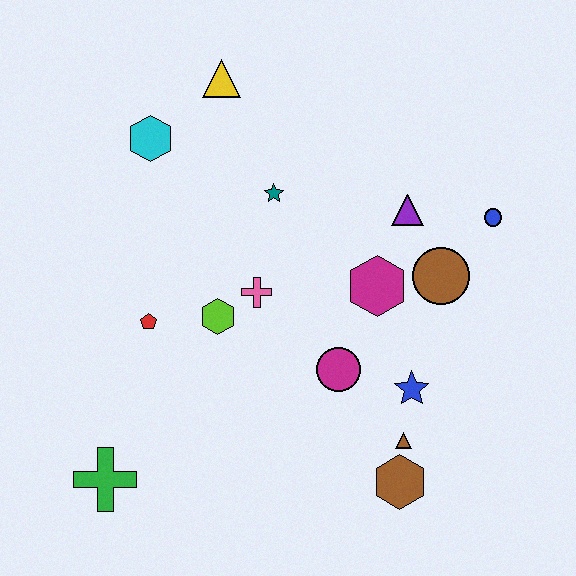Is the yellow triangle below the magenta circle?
No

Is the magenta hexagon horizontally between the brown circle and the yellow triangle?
Yes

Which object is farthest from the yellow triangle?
The brown hexagon is farthest from the yellow triangle.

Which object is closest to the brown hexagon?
The brown triangle is closest to the brown hexagon.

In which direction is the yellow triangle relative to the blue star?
The yellow triangle is above the blue star.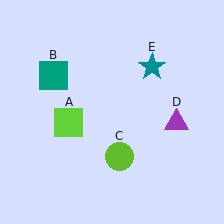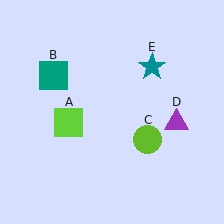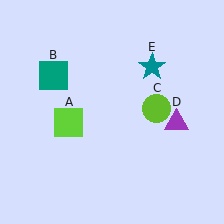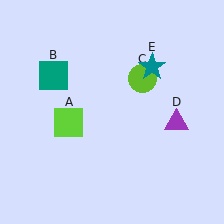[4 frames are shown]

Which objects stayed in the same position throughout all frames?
Lime square (object A) and teal square (object B) and purple triangle (object D) and teal star (object E) remained stationary.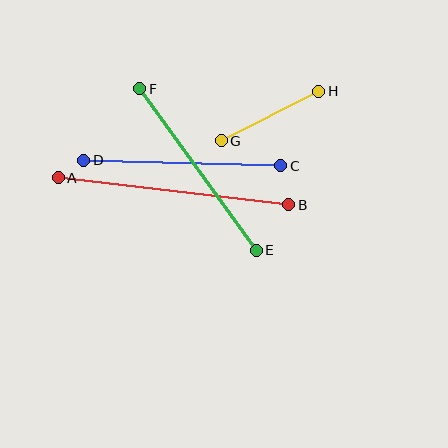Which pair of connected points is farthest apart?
Points A and B are farthest apart.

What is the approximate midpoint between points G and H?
The midpoint is at approximately (270, 116) pixels.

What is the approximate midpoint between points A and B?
The midpoint is at approximately (174, 191) pixels.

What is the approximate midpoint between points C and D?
The midpoint is at approximately (182, 163) pixels.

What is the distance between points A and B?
The distance is approximately 232 pixels.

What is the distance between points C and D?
The distance is approximately 197 pixels.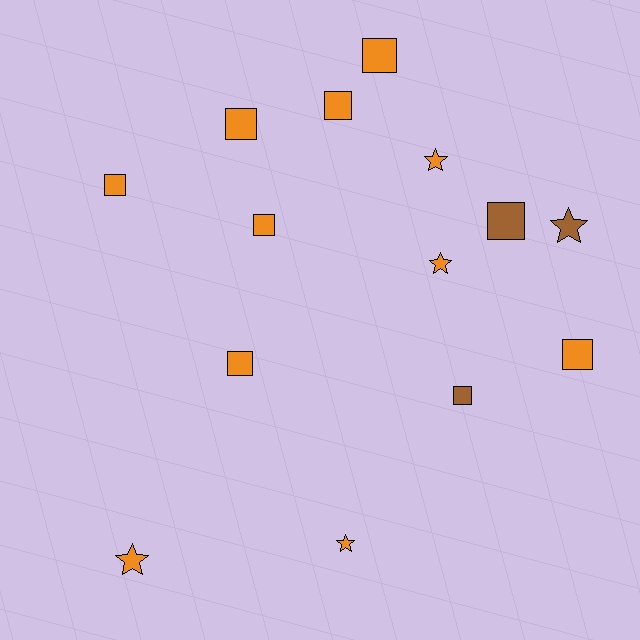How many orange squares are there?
There are 7 orange squares.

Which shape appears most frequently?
Square, with 9 objects.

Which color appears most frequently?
Orange, with 11 objects.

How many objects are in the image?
There are 14 objects.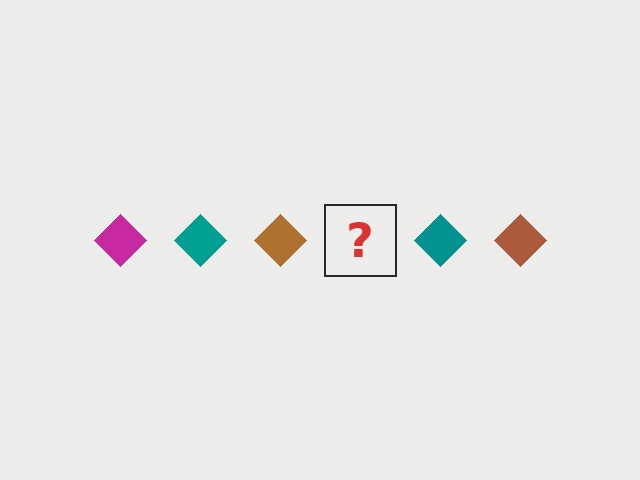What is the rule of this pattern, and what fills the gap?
The rule is that the pattern cycles through magenta, teal, brown diamonds. The gap should be filled with a magenta diamond.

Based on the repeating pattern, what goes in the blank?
The blank should be a magenta diamond.